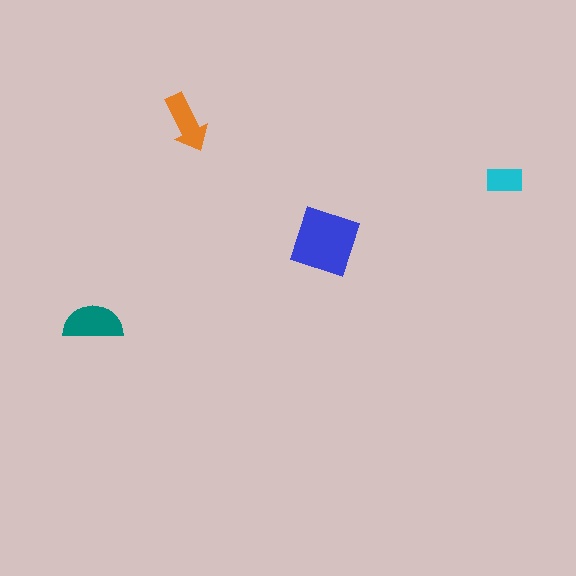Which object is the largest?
The blue diamond.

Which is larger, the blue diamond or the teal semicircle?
The blue diamond.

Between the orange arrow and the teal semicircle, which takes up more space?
The teal semicircle.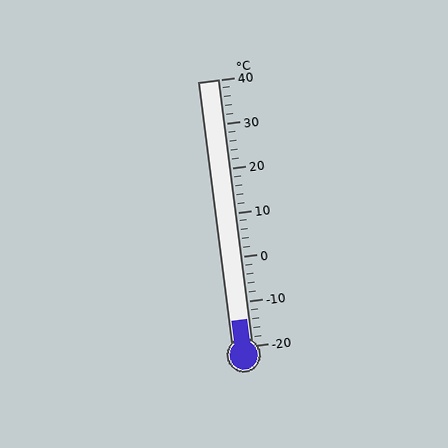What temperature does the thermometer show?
The thermometer shows approximately -14°C.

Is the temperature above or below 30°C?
The temperature is below 30°C.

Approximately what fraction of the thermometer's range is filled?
The thermometer is filled to approximately 10% of its range.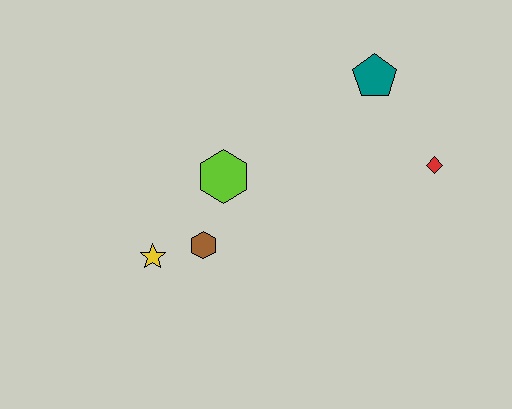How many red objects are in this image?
There is 1 red object.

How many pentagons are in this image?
There is 1 pentagon.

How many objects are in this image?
There are 5 objects.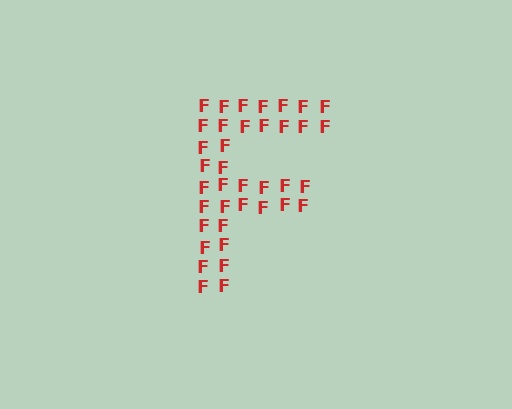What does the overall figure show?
The overall figure shows the letter F.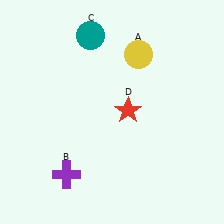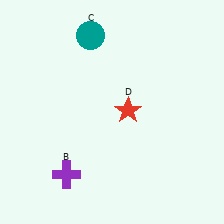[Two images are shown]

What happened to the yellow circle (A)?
The yellow circle (A) was removed in Image 2. It was in the top-right area of Image 1.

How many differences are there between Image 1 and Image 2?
There is 1 difference between the two images.